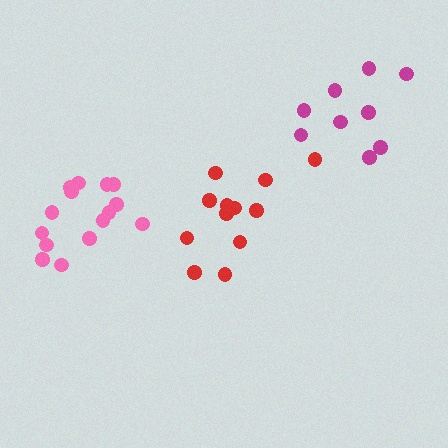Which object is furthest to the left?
The pink cluster is leftmost.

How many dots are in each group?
Group 1: 12 dots, Group 2: 9 dots, Group 3: 15 dots (36 total).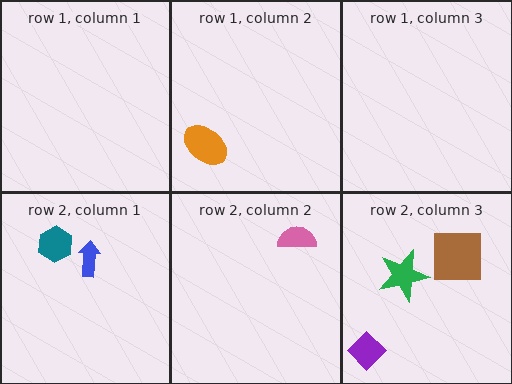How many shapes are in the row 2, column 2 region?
1.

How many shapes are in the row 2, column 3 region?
3.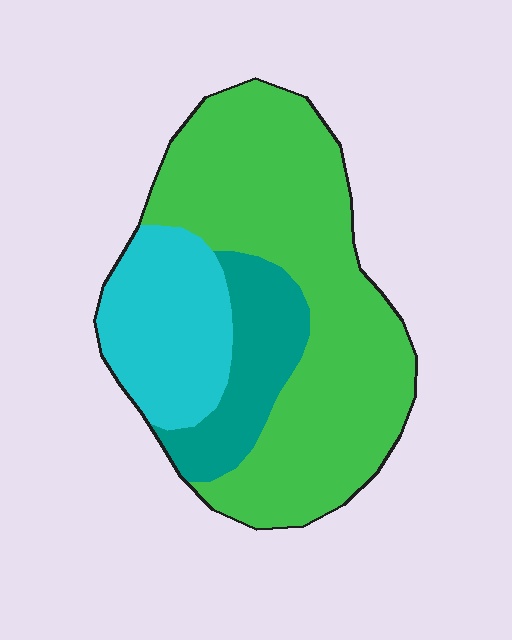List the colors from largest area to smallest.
From largest to smallest: green, cyan, teal.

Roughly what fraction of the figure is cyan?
Cyan covers around 20% of the figure.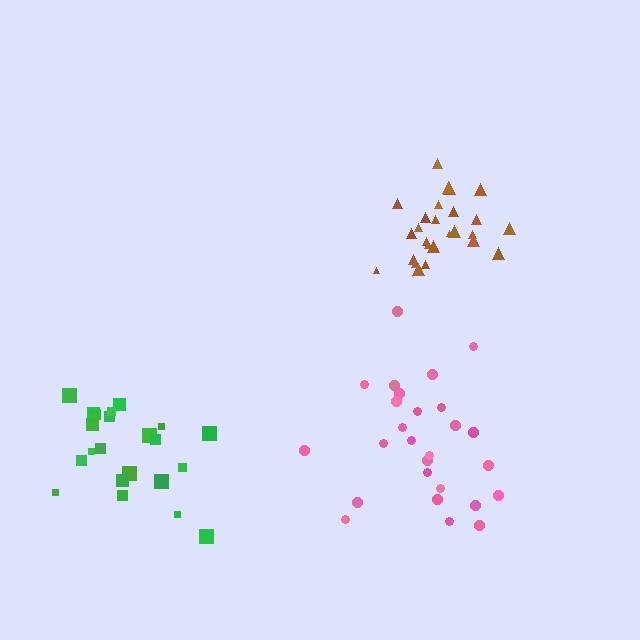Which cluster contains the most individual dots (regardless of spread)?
Pink (27).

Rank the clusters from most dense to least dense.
brown, pink, green.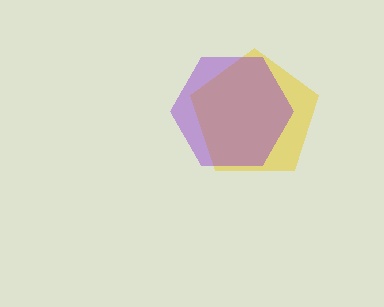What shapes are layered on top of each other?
The layered shapes are: a yellow pentagon, a purple hexagon.